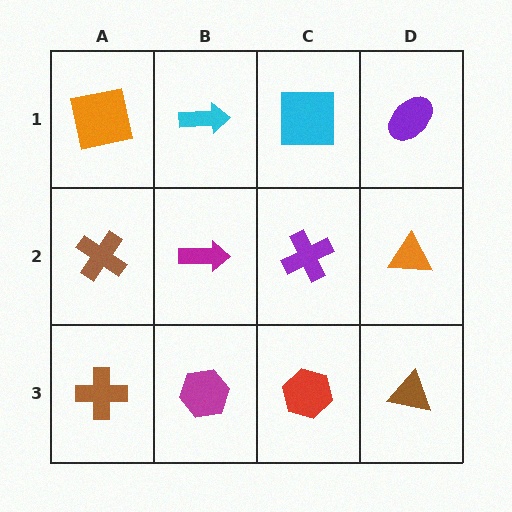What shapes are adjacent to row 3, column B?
A magenta arrow (row 2, column B), a brown cross (row 3, column A), a red hexagon (row 3, column C).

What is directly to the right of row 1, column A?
A cyan arrow.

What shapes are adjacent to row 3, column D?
An orange triangle (row 2, column D), a red hexagon (row 3, column C).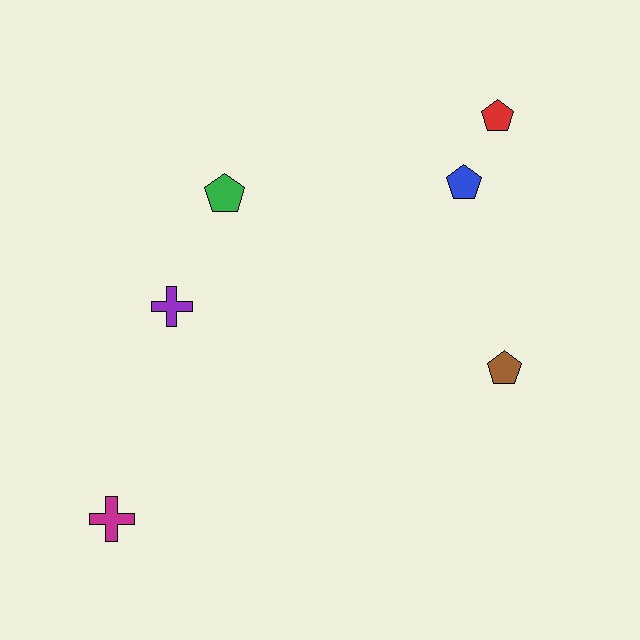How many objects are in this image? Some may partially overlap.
There are 6 objects.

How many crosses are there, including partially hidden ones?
There are 2 crosses.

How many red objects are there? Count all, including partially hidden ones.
There is 1 red object.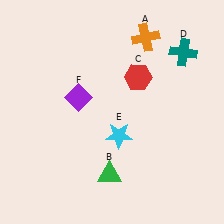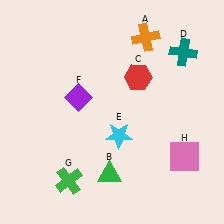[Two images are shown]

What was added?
A green cross (G), a pink square (H) were added in Image 2.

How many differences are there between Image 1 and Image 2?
There are 2 differences between the two images.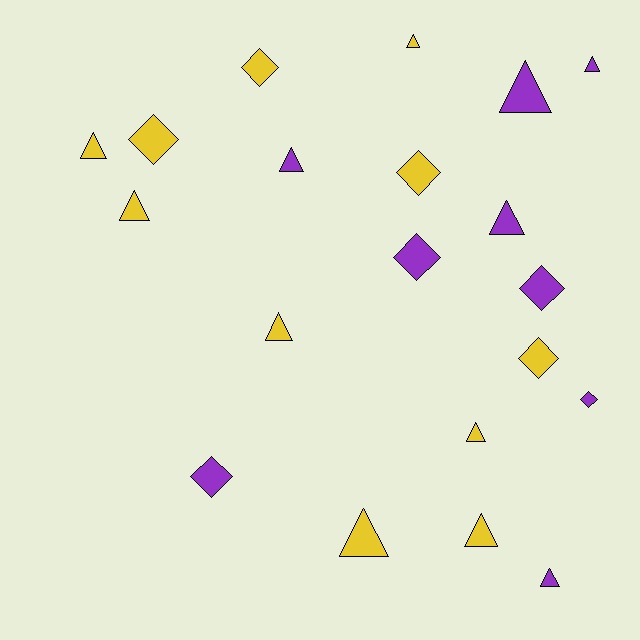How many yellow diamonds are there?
There are 4 yellow diamonds.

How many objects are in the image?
There are 20 objects.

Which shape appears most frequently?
Triangle, with 12 objects.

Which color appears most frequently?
Yellow, with 11 objects.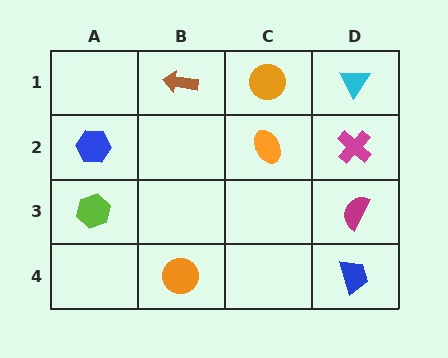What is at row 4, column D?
A blue trapezoid.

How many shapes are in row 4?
2 shapes.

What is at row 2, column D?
A magenta cross.